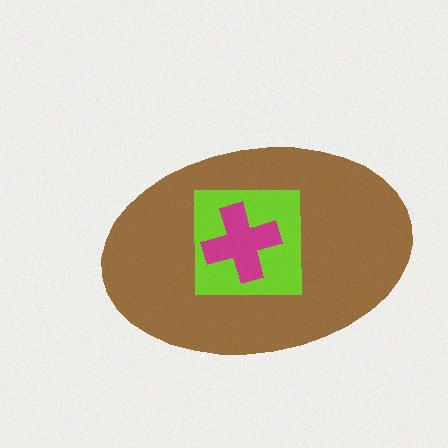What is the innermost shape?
The magenta cross.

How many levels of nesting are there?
3.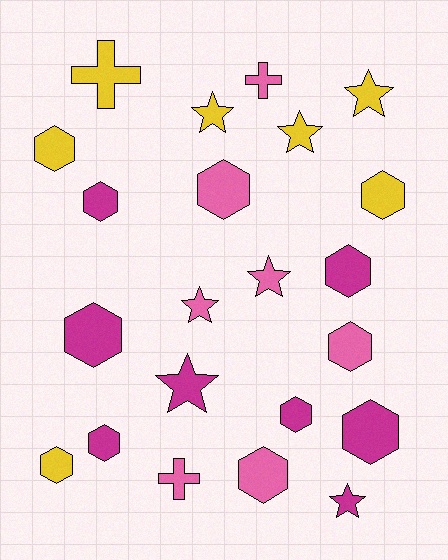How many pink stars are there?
There are 2 pink stars.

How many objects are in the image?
There are 22 objects.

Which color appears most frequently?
Magenta, with 8 objects.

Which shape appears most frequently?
Hexagon, with 12 objects.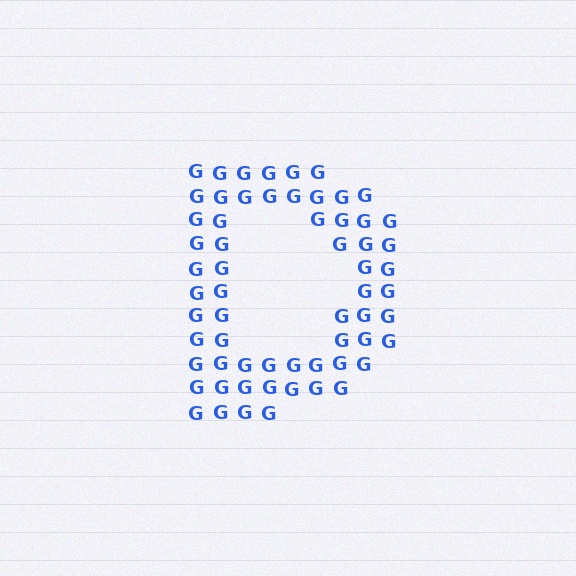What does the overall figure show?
The overall figure shows the letter D.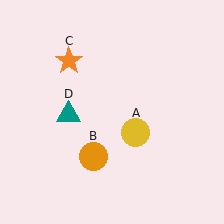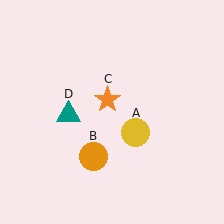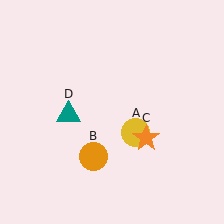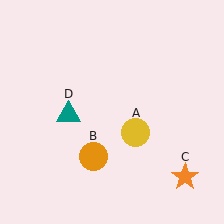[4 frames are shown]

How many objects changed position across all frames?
1 object changed position: orange star (object C).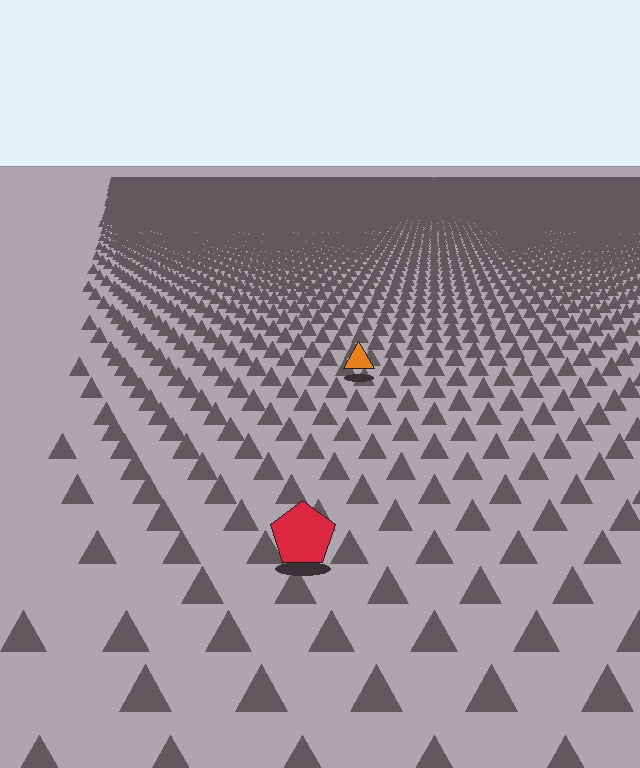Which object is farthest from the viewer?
The orange triangle is farthest from the viewer. It appears smaller and the ground texture around it is denser.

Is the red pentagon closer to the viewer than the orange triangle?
Yes. The red pentagon is closer — you can tell from the texture gradient: the ground texture is coarser near it.